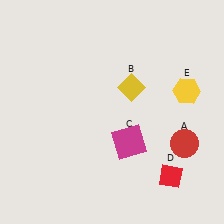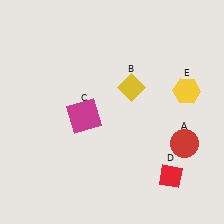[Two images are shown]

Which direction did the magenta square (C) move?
The magenta square (C) moved left.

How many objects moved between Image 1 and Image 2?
1 object moved between the two images.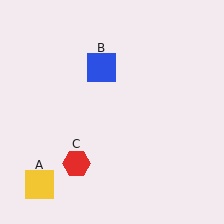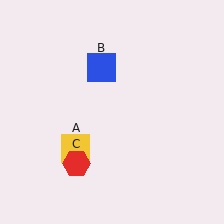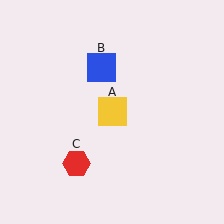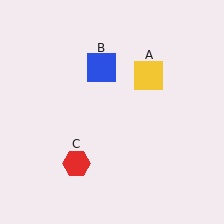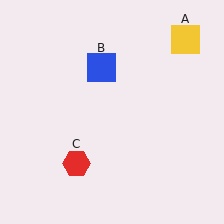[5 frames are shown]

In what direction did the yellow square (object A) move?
The yellow square (object A) moved up and to the right.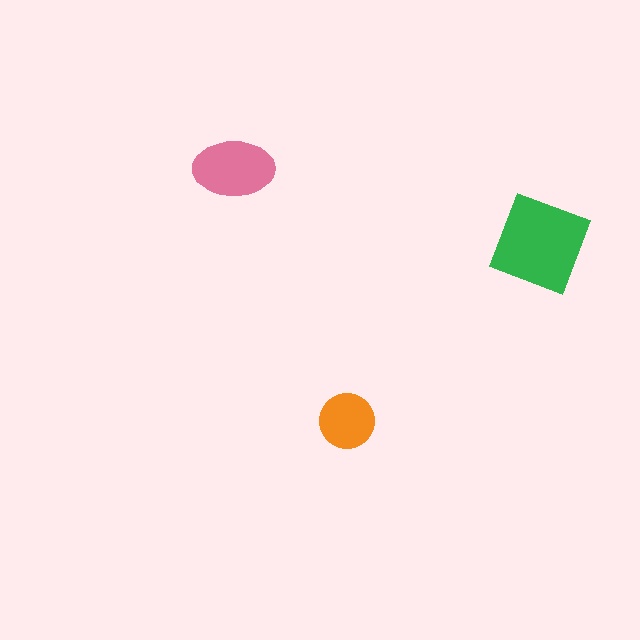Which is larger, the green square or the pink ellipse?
The green square.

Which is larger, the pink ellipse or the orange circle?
The pink ellipse.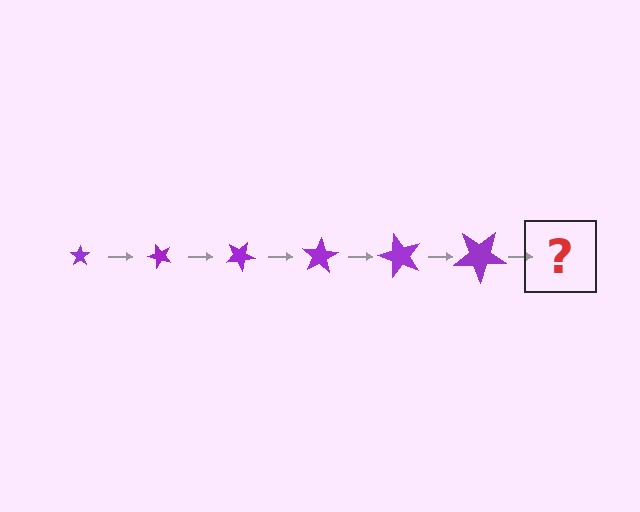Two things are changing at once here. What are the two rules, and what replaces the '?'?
The two rules are that the star grows larger each step and it rotates 50 degrees each step. The '?' should be a star, larger than the previous one and rotated 300 degrees from the start.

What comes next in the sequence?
The next element should be a star, larger than the previous one and rotated 300 degrees from the start.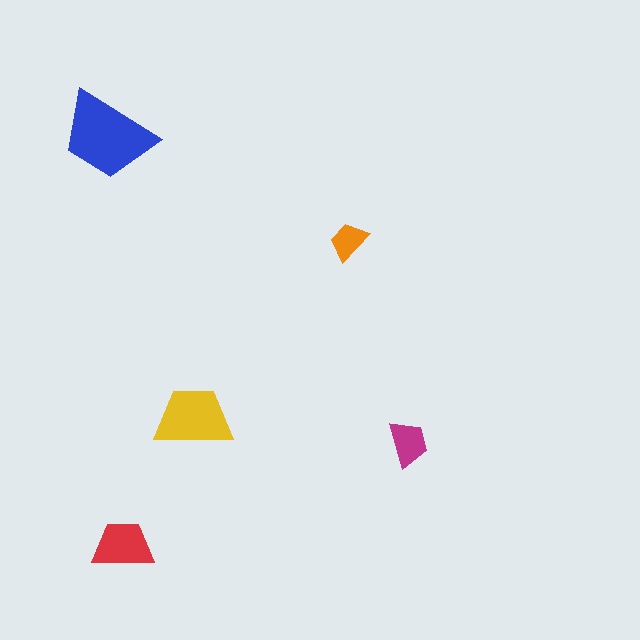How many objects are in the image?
There are 5 objects in the image.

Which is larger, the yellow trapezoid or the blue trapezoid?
The blue one.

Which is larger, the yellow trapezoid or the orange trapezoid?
The yellow one.